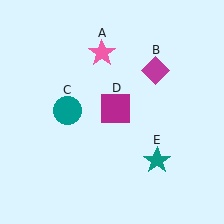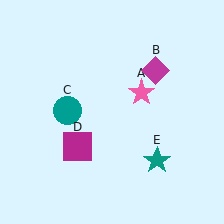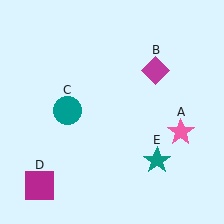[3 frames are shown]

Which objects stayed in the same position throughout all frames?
Magenta diamond (object B) and teal circle (object C) and teal star (object E) remained stationary.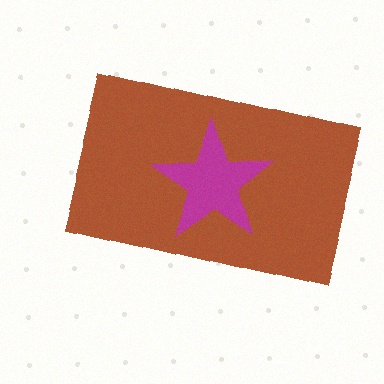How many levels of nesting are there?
2.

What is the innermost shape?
The magenta star.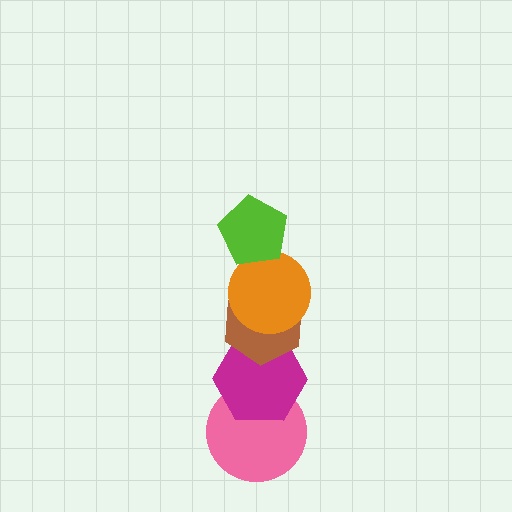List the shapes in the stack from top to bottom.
From top to bottom: the lime pentagon, the orange circle, the brown hexagon, the magenta hexagon, the pink circle.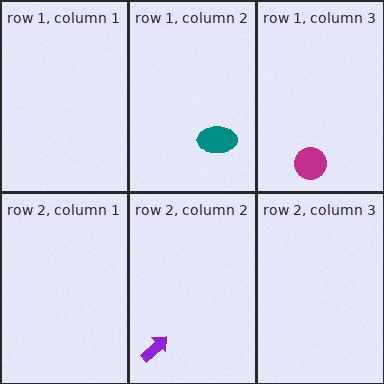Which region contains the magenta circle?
The row 1, column 3 region.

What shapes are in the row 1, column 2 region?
The teal ellipse.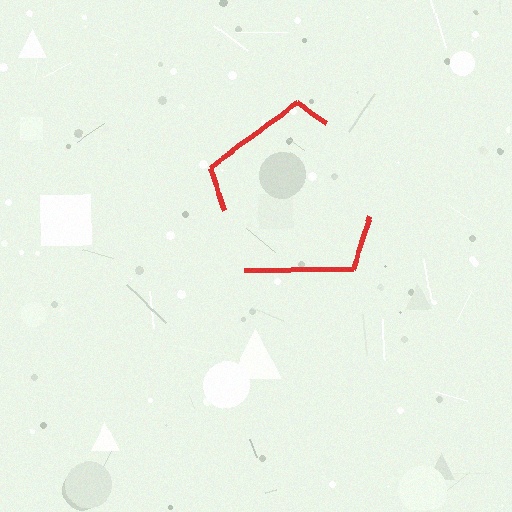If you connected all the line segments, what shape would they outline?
They would outline a pentagon.